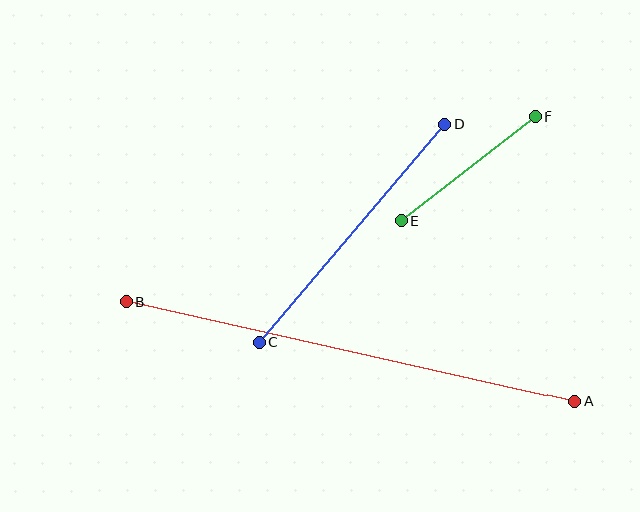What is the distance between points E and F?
The distance is approximately 170 pixels.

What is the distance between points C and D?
The distance is approximately 286 pixels.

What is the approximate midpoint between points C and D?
The midpoint is at approximately (352, 233) pixels.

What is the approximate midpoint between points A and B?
The midpoint is at approximately (351, 352) pixels.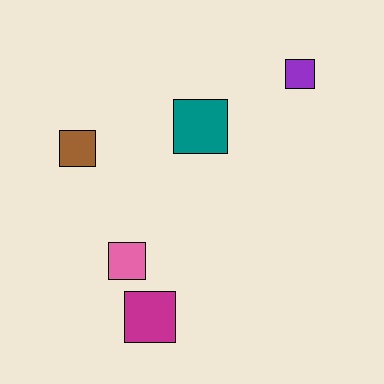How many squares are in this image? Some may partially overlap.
There are 5 squares.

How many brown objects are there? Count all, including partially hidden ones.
There is 1 brown object.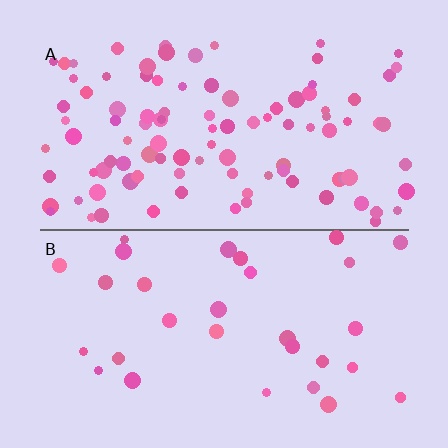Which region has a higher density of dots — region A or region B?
A (the top).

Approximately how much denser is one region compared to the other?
Approximately 3.3× — region A over region B.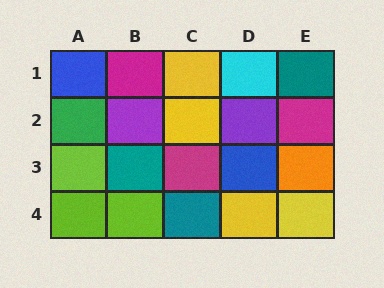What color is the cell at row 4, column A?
Lime.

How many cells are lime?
3 cells are lime.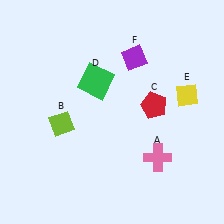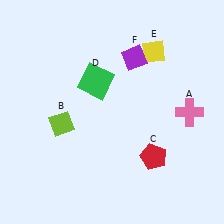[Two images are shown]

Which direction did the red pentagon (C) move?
The red pentagon (C) moved down.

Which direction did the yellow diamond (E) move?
The yellow diamond (E) moved up.